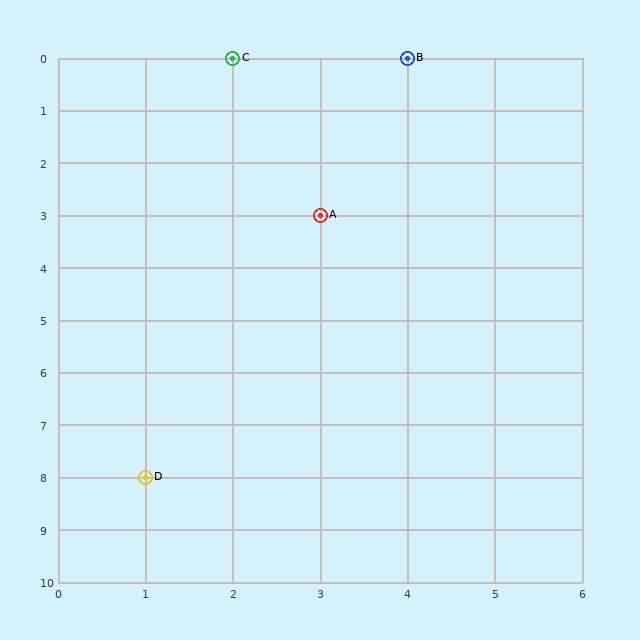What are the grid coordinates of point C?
Point C is at grid coordinates (2, 0).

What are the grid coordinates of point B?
Point B is at grid coordinates (4, 0).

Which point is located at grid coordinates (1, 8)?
Point D is at (1, 8).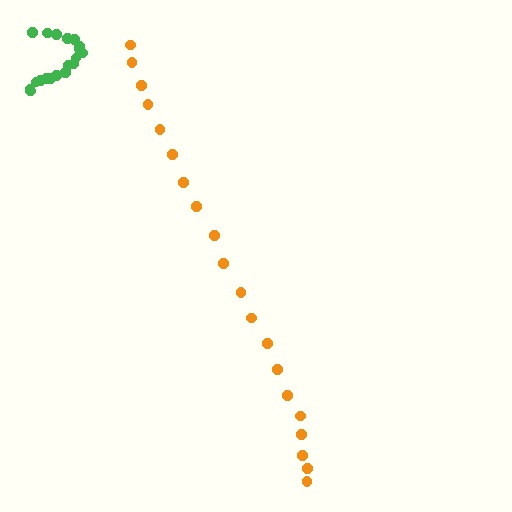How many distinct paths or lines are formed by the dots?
There are 2 distinct paths.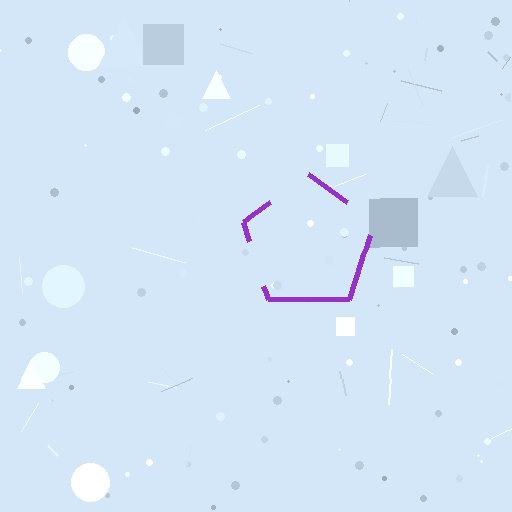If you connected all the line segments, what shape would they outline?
They would outline a pentagon.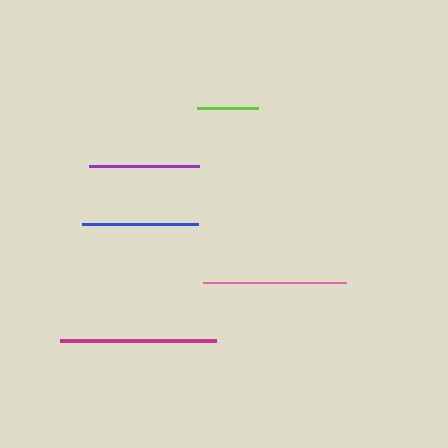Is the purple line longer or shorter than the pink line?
The pink line is longer than the purple line.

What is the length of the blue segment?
The blue segment is approximately 115 pixels long.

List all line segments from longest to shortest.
From longest to shortest: magenta, pink, blue, purple, lime.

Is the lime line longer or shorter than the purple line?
The purple line is longer than the lime line.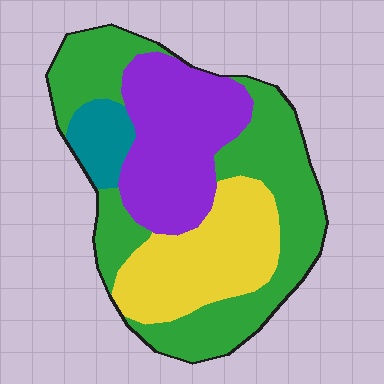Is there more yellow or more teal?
Yellow.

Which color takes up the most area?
Green, at roughly 45%.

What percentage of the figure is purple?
Purple takes up about one quarter (1/4) of the figure.